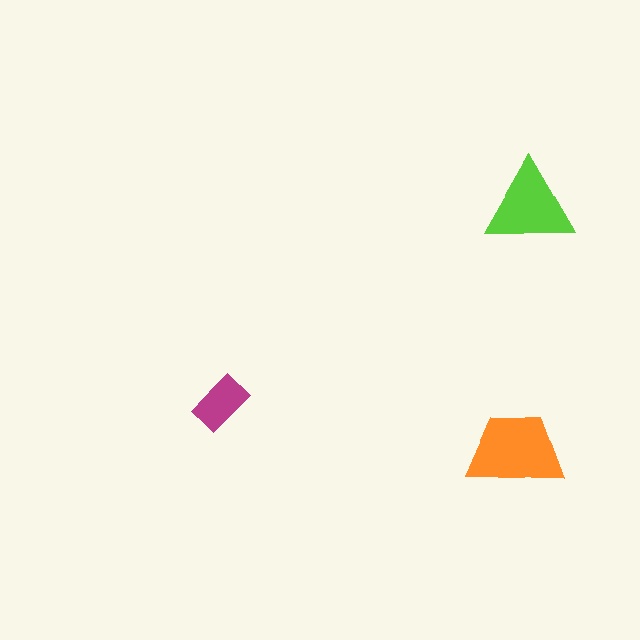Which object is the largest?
The orange trapezoid.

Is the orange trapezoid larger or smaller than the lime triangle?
Larger.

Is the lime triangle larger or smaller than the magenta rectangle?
Larger.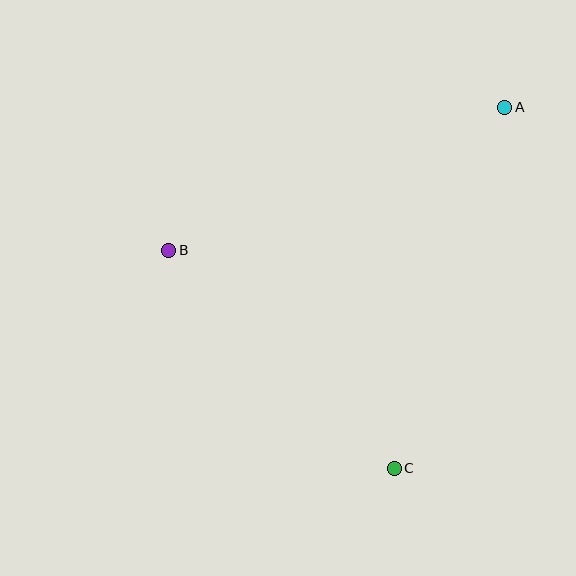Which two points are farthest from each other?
Points A and C are farthest from each other.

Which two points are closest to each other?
Points B and C are closest to each other.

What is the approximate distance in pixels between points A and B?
The distance between A and B is approximately 365 pixels.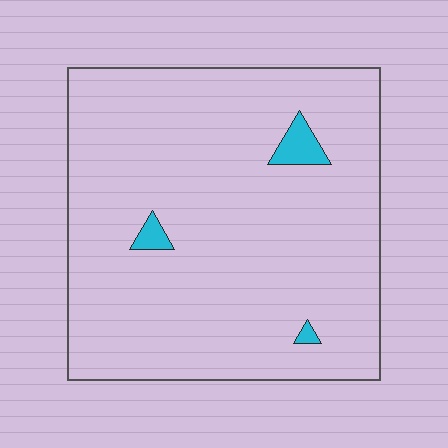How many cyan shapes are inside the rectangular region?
3.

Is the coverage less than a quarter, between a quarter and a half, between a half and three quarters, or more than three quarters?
Less than a quarter.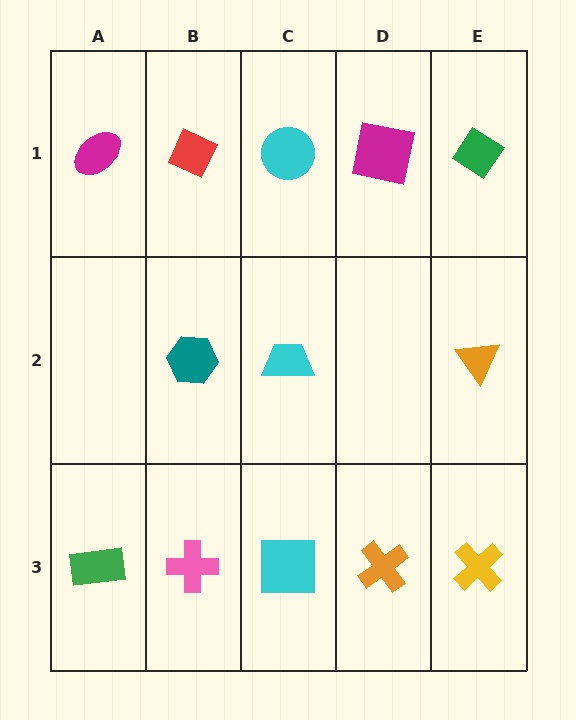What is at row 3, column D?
An orange cross.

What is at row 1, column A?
A magenta ellipse.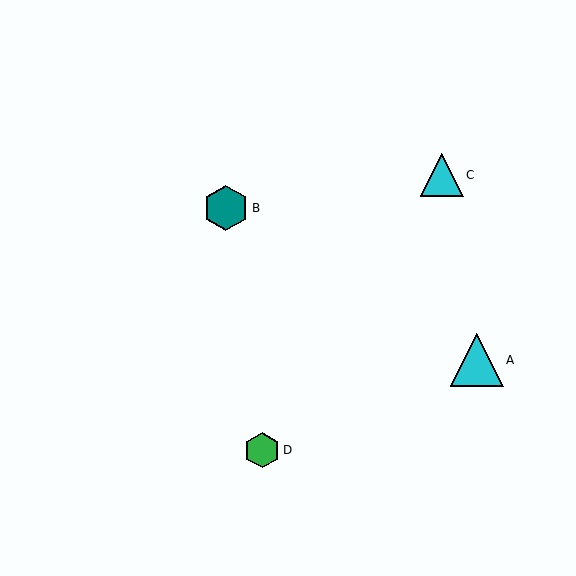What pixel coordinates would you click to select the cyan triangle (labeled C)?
Click at (442, 175) to select the cyan triangle C.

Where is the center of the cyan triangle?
The center of the cyan triangle is at (442, 175).